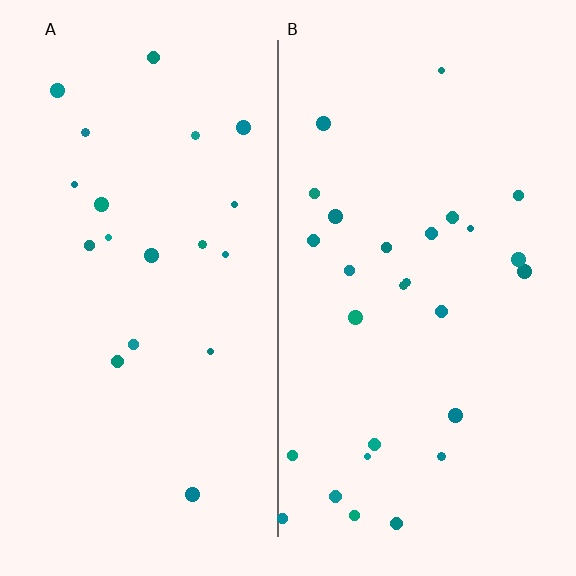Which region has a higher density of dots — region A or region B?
B (the right).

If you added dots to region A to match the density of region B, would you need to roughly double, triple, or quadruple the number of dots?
Approximately double.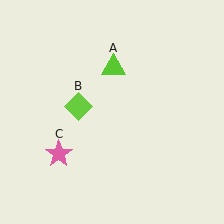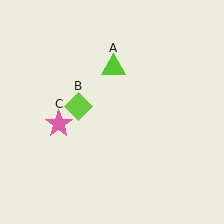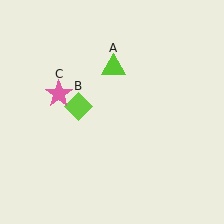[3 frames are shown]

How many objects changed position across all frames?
1 object changed position: pink star (object C).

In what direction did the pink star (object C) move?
The pink star (object C) moved up.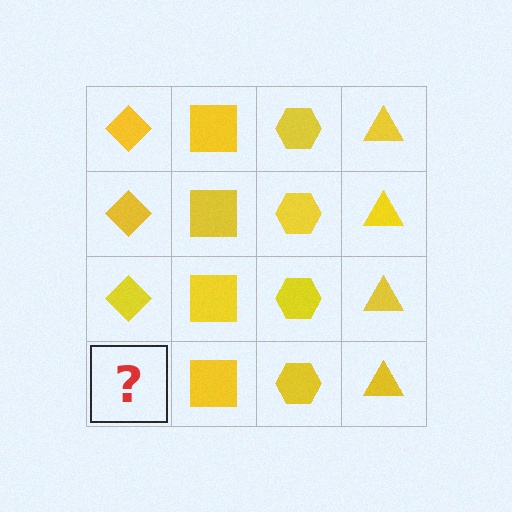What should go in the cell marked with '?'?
The missing cell should contain a yellow diamond.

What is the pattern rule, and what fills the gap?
The rule is that each column has a consistent shape. The gap should be filled with a yellow diamond.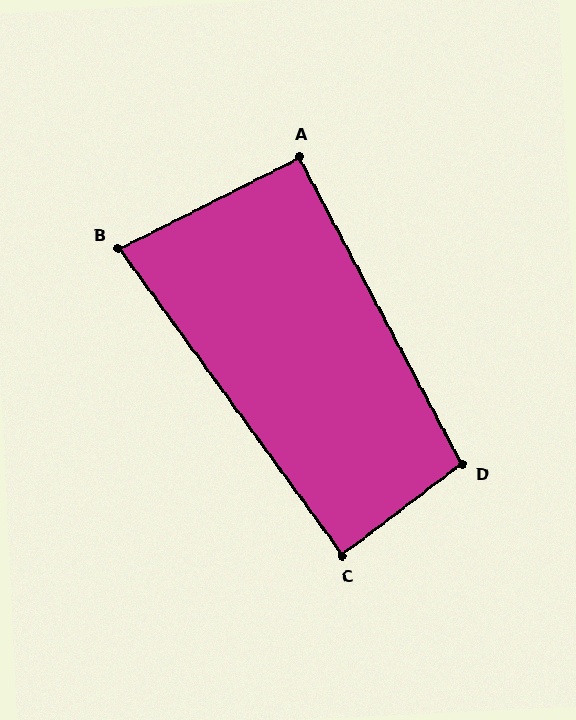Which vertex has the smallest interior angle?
B, at approximately 81 degrees.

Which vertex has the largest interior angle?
D, at approximately 99 degrees.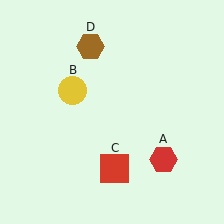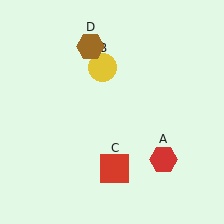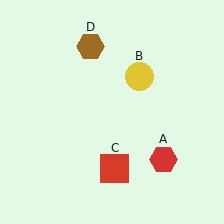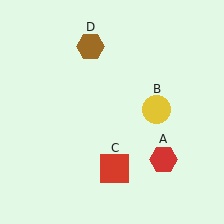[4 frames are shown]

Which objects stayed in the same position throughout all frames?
Red hexagon (object A) and red square (object C) and brown hexagon (object D) remained stationary.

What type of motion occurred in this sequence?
The yellow circle (object B) rotated clockwise around the center of the scene.